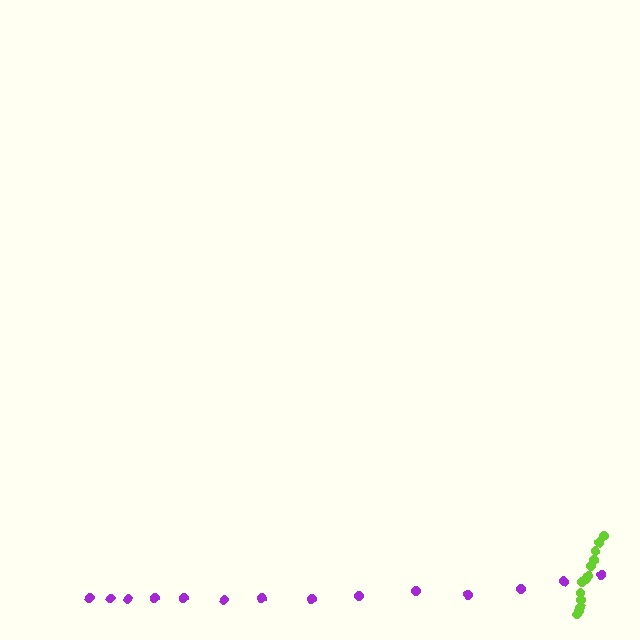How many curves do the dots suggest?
There are 2 distinct paths.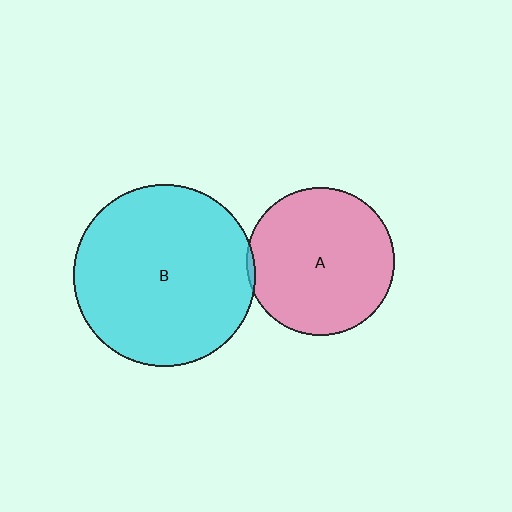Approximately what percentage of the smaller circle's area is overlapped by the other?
Approximately 5%.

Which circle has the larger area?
Circle B (cyan).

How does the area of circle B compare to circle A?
Approximately 1.5 times.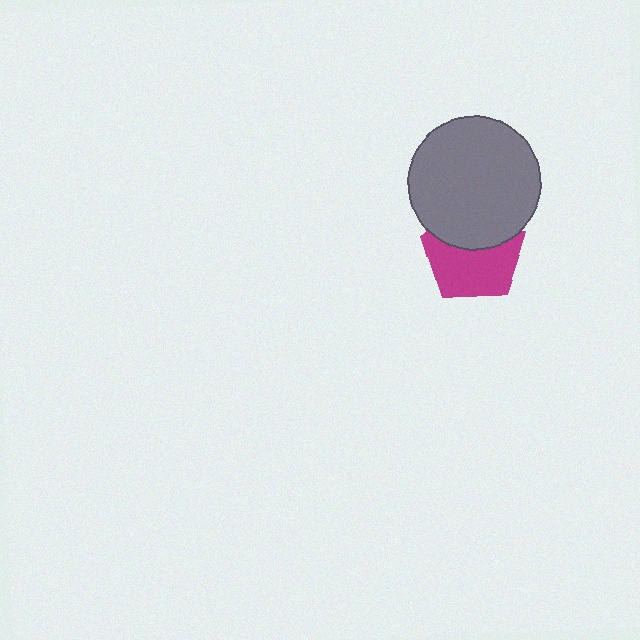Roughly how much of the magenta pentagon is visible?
About half of it is visible (roughly 60%).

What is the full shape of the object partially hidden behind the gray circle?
The partially hidden object is a magenta pentagon.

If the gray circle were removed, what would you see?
You would see the complete magenta pentagon.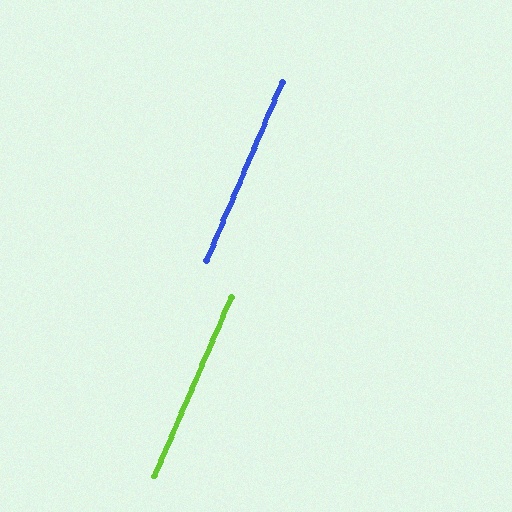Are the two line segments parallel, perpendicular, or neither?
Parallel — their directions differ by only 0.0°.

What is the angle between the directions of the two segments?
Approximately 0 degrees.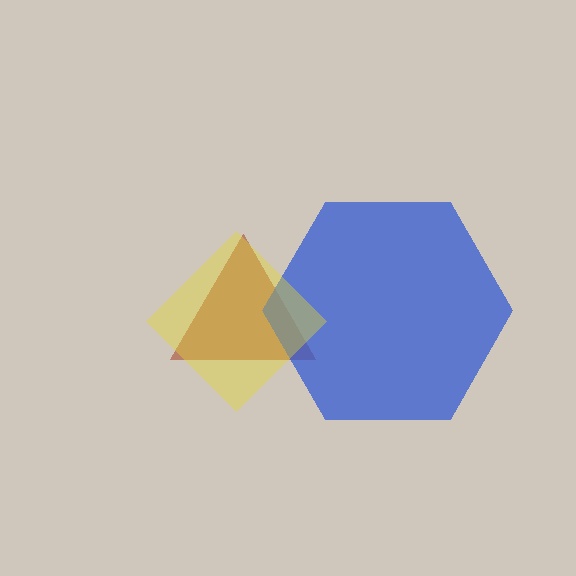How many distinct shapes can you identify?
There are 3 distinct shapes: a brown triangle, a blue hexagon, a yellow diamond.